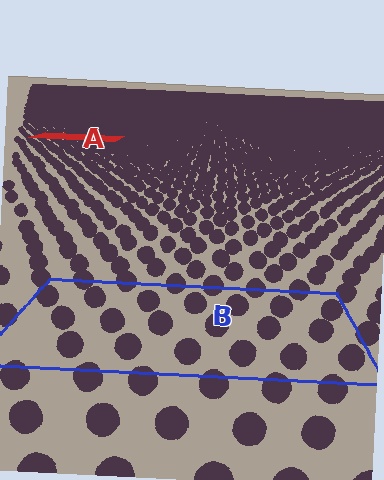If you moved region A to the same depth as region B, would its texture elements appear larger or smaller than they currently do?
They would appear larger. At a closer depth, the same texture elements are projected at a bigger on-screen size.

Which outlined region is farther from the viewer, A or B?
Region A is farther from the viewer — the texture elements inside it appear smaller and more densely packed.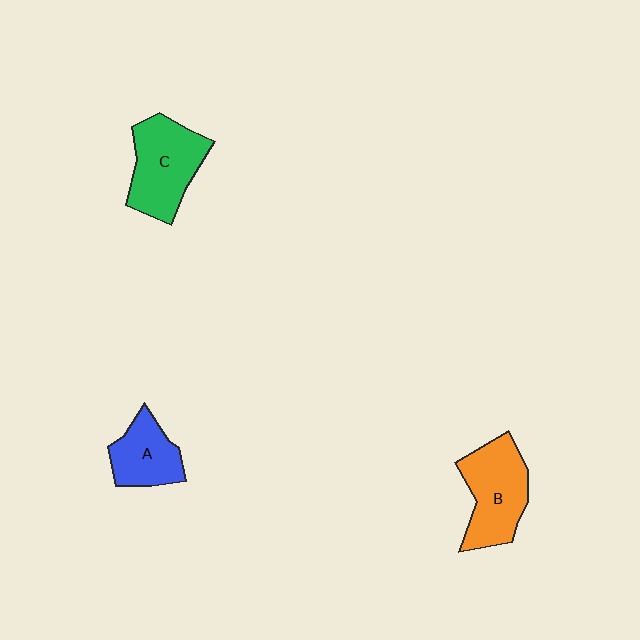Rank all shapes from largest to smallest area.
From largest to smallest: C (green), B (orange), A (blue).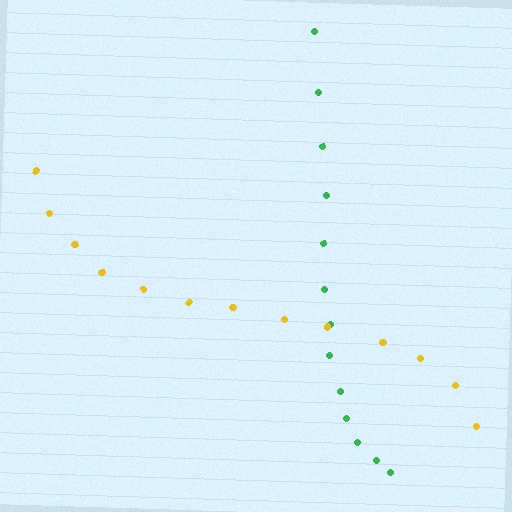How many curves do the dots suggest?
There are 2 distinct paths.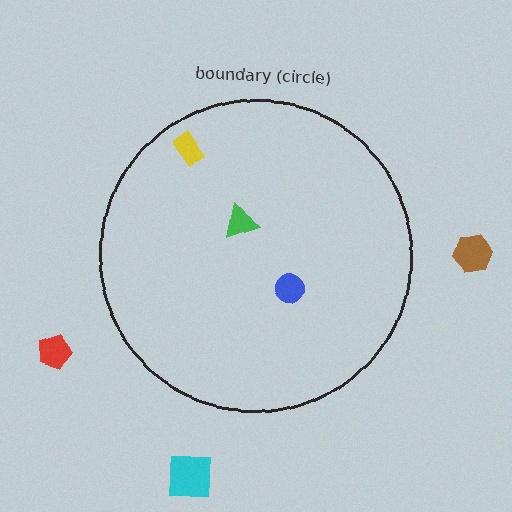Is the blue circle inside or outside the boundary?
Inside.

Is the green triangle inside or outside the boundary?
Inside.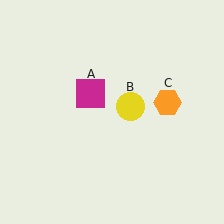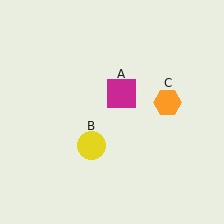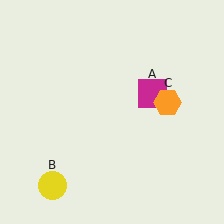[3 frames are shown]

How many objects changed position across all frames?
2 objects changed position: magenta square (object A), yellow circle (object B).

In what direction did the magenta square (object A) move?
The magenta square (object A) moved right.